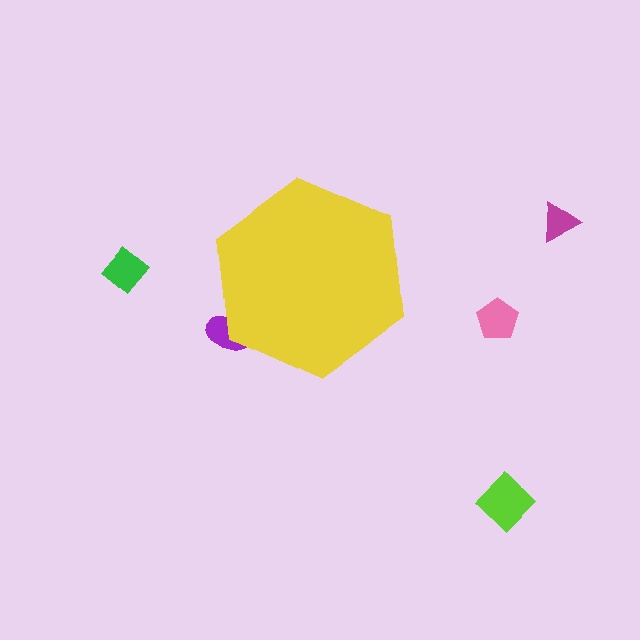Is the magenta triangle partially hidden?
No, the magenta triangle is fully visible.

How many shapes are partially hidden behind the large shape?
1 shape is partially hidden.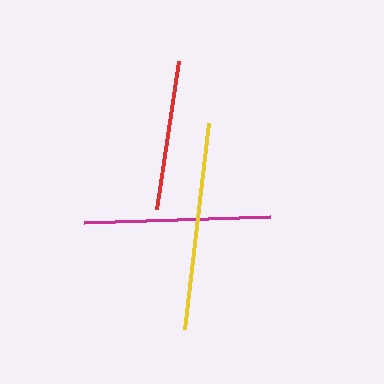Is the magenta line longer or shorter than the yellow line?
The yellow line is longer than the magenta line.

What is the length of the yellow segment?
The yellow segment is approximately 207 pixels long.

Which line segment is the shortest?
The red line is the shortest at approximately 149 pixels.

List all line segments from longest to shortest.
From longest to shortest: yellow, magenta, red.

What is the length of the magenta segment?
The magenta segment is approximately 186 pixels long.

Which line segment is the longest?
The yellow line is the longest at approximately 207 pixels.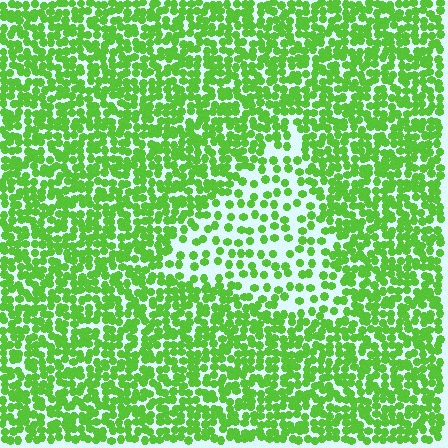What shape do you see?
I see a triangle.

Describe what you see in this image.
The image contains small lime elements arranged at two different densities. A triangle-shaped region is visible where the elements are less densely packed than the surrounding area.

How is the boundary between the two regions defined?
The boundary is defined by a change in element density (approximately 2.3x ratio). All elements are the same color, size, and shape.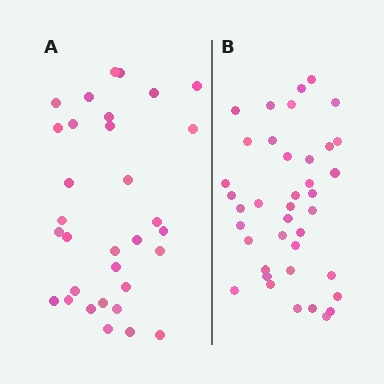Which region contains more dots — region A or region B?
Region B (the right region) has more dots.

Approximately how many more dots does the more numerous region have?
Region B has roughly 8 or so more dots than region A.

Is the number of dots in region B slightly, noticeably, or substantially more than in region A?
Region B has only slightly more — the two regions are fairly close. The ratio is roughly 1.2 to 1.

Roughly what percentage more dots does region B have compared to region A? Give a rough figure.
About 20% more.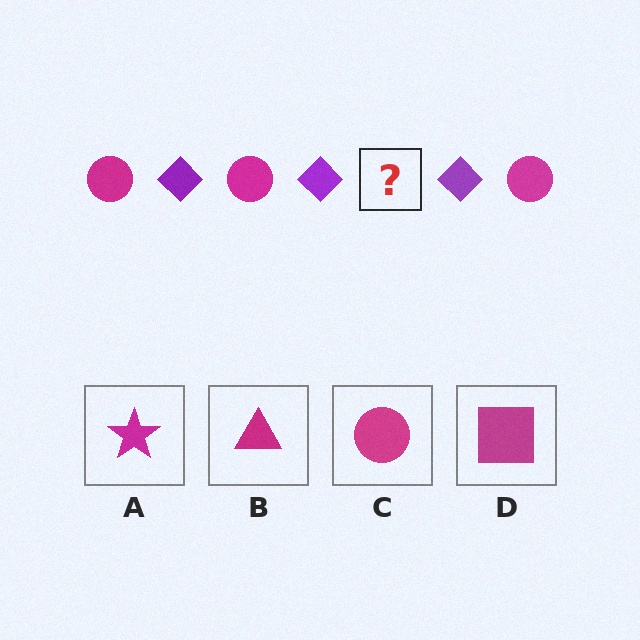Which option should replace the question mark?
Option C.